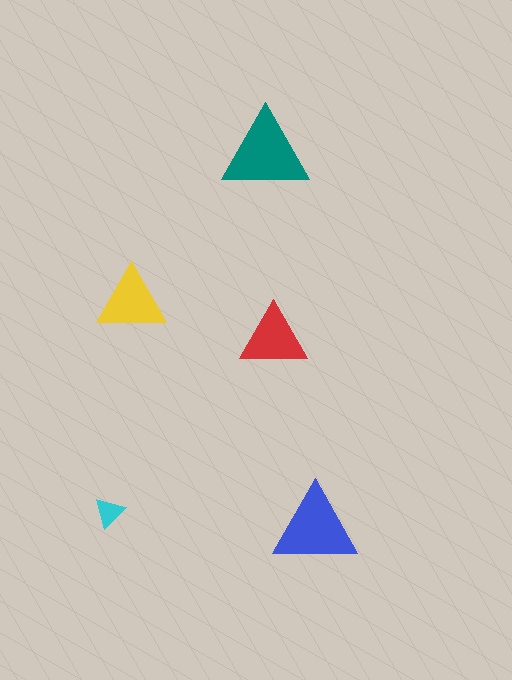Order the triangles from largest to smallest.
the teal one, the blue one, the yellow one, the red one, the cyan one.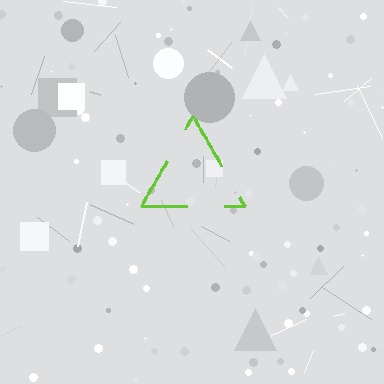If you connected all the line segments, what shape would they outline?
They would outline a triangle.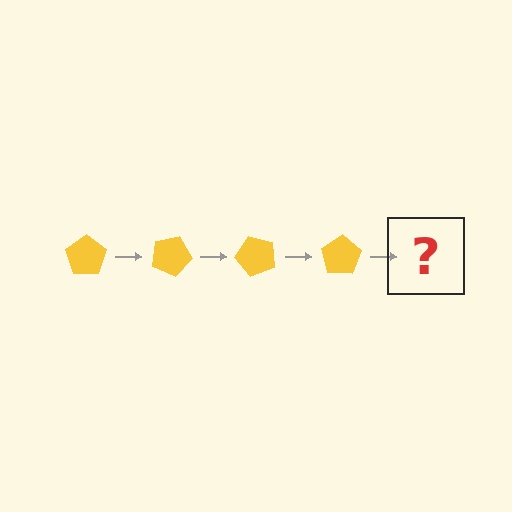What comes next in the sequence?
The next element should be a yellow pentagon rotated 100 degrees.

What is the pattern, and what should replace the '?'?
The pattern is that the pentagon rotates 25 degrees each step. The '?' should be a yellow pentagon rotated 100 degrees.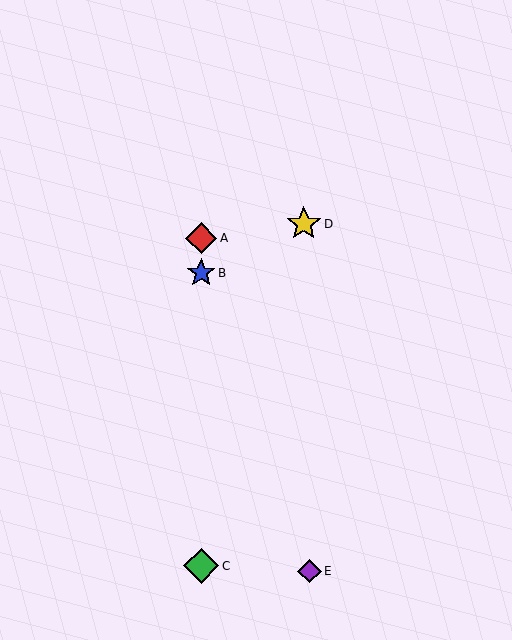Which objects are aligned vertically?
Objects A, B, C are aligned vertically.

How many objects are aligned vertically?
3 objects (A, B, C) are aligned vertically.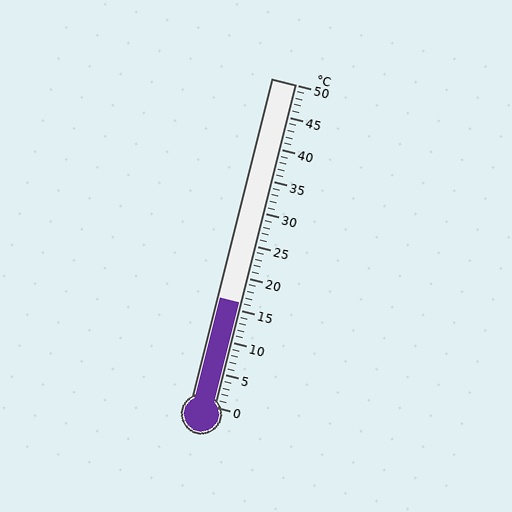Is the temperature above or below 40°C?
The temperature is below 40°C.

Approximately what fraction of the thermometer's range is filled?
The thermometer is filled to approximately 30% of its range.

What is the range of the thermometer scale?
The thermometer scale ranges from 0°C to 50°C.